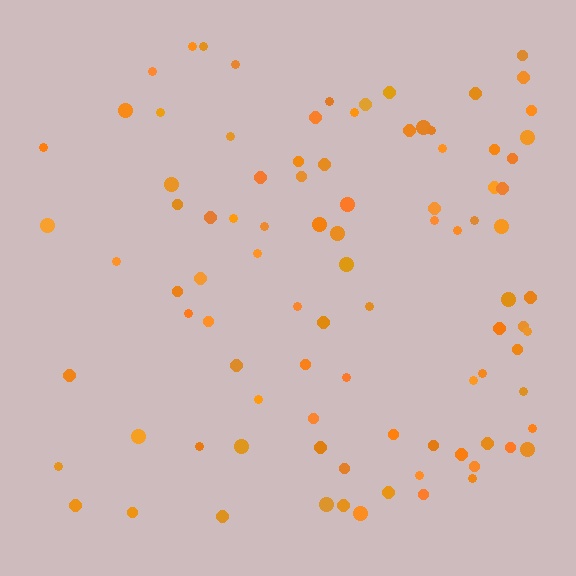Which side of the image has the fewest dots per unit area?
The left.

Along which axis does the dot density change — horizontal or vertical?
Horizontal.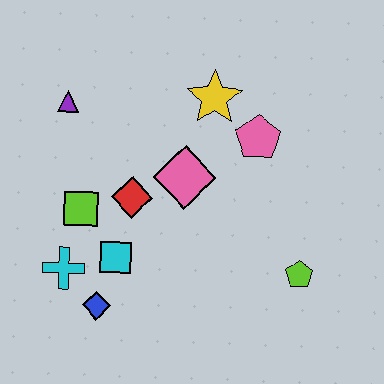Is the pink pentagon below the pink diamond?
No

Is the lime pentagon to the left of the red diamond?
No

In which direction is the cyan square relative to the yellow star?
The cyan square is below the yellow star.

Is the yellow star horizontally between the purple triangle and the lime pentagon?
Yes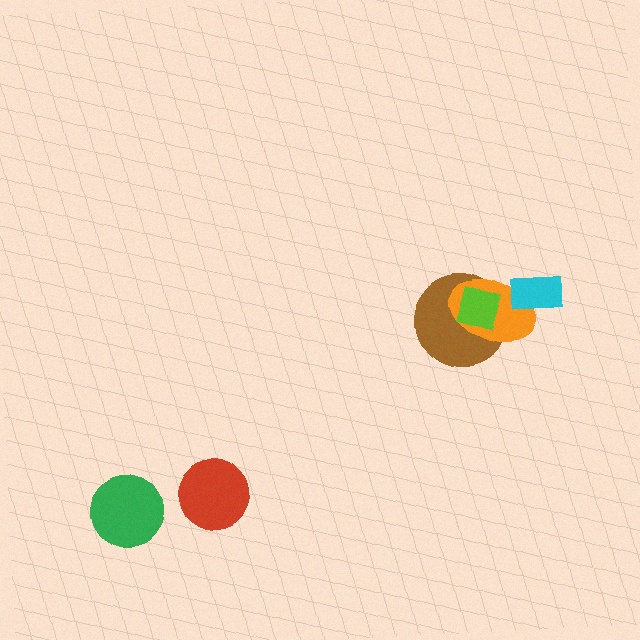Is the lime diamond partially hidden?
No, no other shape covers it.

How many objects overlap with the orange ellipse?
3 objects overlap with the orange ellipse.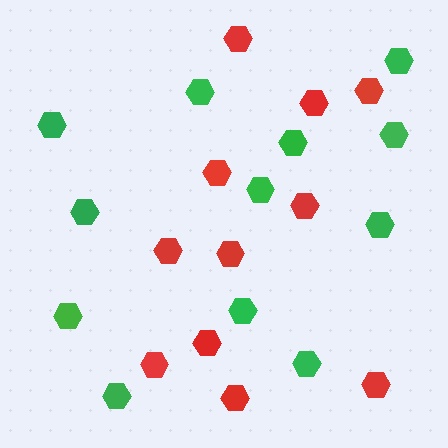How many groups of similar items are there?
There are 2 groups: one group of green hexagons (12) and one group of red hexagons (11).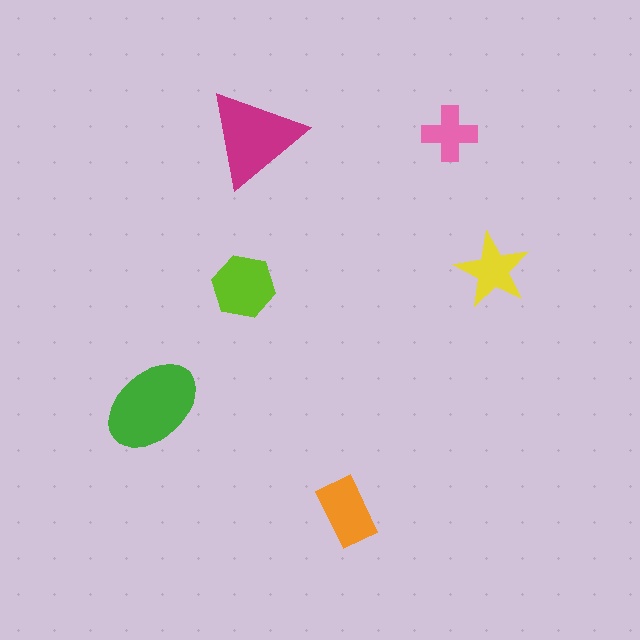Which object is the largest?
The green ellipse.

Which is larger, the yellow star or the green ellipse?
The green ellipse.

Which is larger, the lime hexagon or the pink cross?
The lime hexagon.